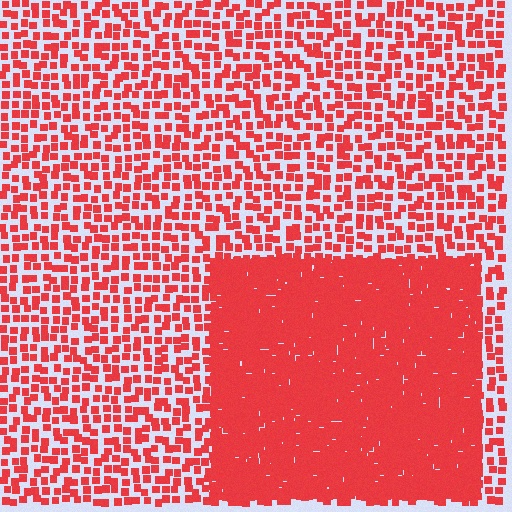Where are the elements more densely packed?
The elements are more densely packed inside the rectangle boundary.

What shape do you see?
I see a rectangle.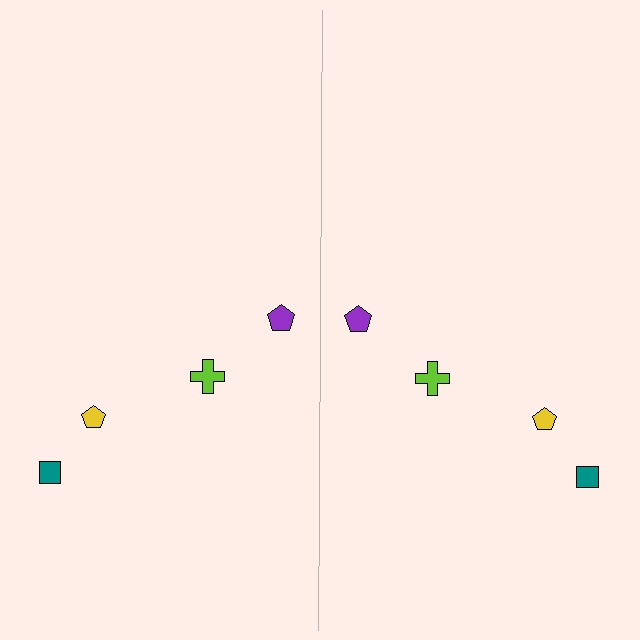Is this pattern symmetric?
Yes, this pattern has bilateral (reflection) symmetry.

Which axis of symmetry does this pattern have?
The pattern has a vertical axis of symmetry running through the center of the image.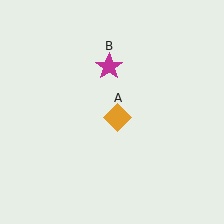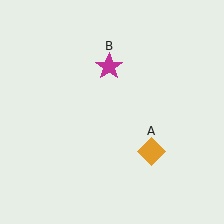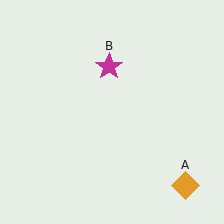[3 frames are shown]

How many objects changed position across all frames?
1 object changed position: orange diamond (object A).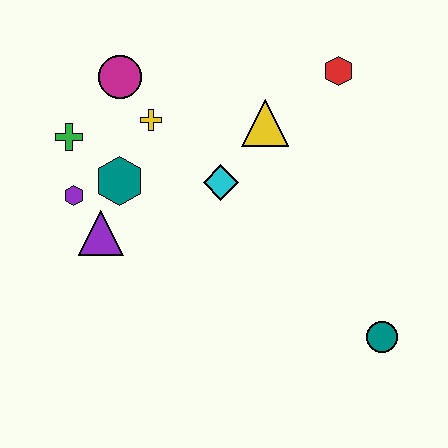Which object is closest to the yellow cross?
The magenta circle is closest to the yellow cross.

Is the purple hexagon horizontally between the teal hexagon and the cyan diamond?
No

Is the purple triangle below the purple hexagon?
Yes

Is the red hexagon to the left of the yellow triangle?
No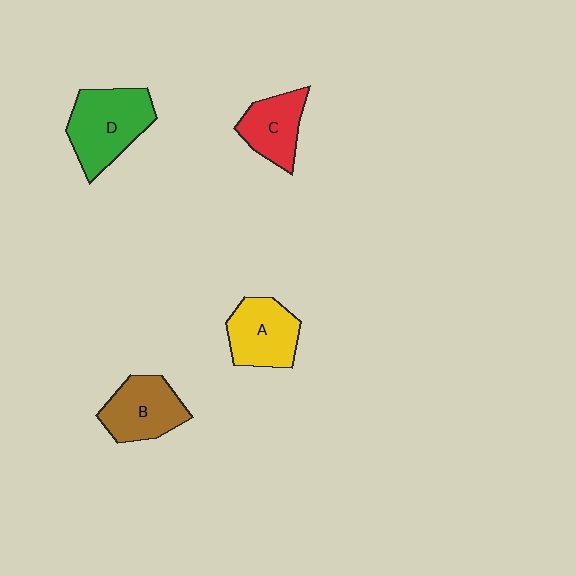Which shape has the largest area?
Shape D (green).